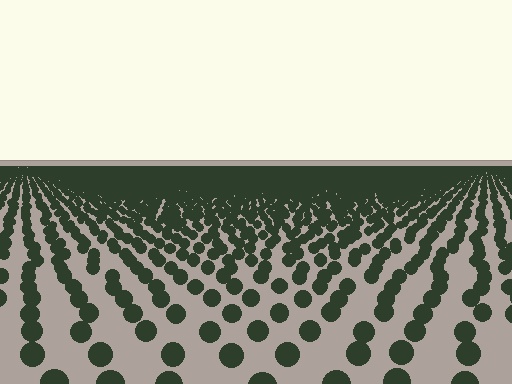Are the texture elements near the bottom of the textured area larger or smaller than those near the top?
Larger. Near the bottom, elements are closer to the viewer and appear at a bigger on-screen size.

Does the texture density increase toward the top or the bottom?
Density increases toward the top.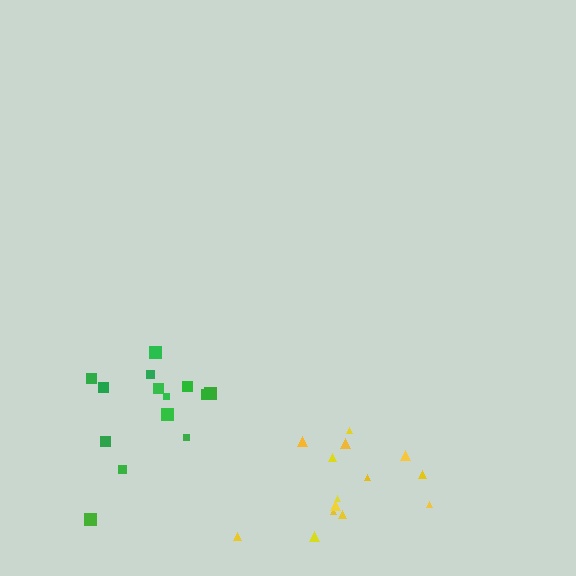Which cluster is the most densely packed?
Green.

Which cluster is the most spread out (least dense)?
Yellow.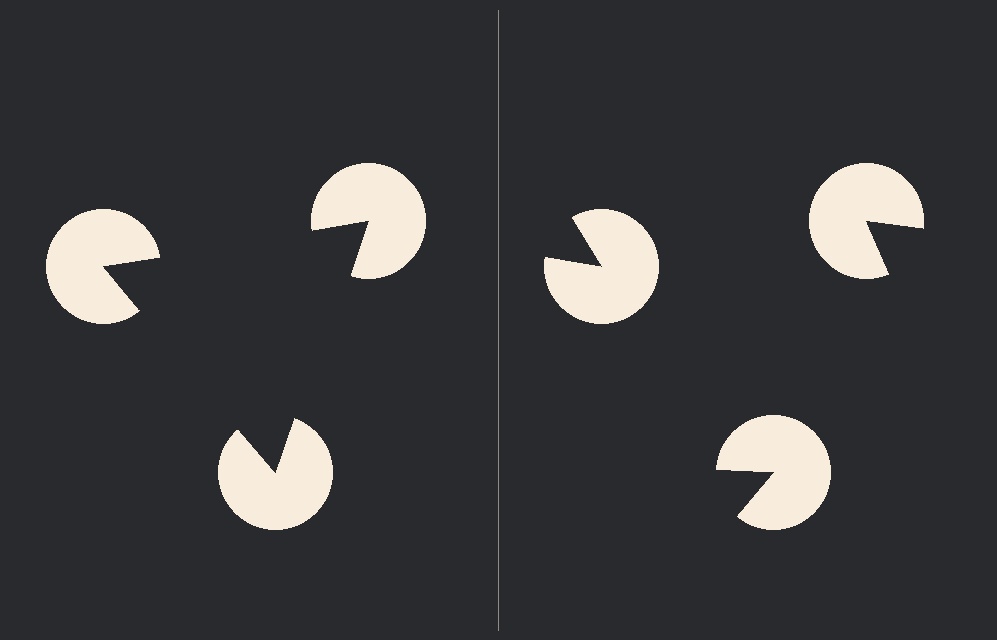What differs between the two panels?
The pac-man discs are positioned identically on both sides; only the wedge orientations differ. On the left they align to a triangle; on the right they are misaligned.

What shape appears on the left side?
An illusory triangle.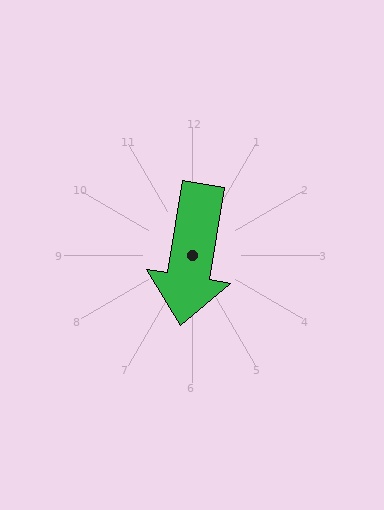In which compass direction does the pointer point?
South.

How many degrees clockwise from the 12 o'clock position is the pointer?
Approximately 189 degrees.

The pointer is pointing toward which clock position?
Roughly 6 o'clock.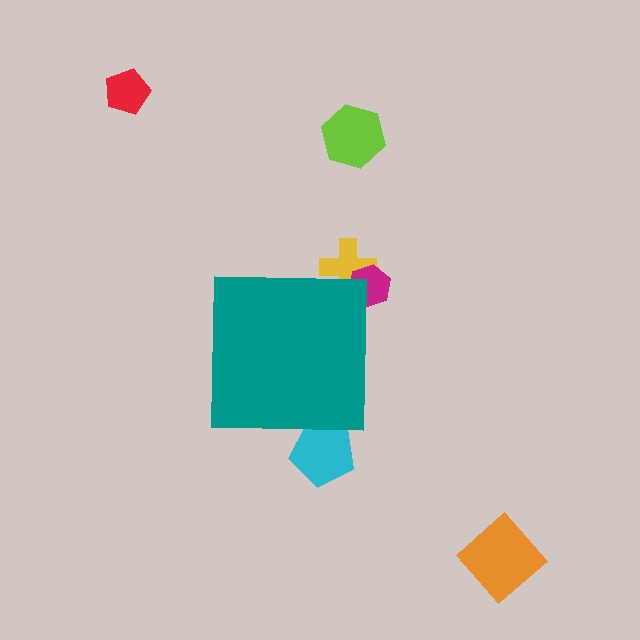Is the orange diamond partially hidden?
No, the orange diamond is fully visible.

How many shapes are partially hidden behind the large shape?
3 shapes are partially hidden.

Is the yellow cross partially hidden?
Yes, the yellow cross is partially hidden behind the teal square.